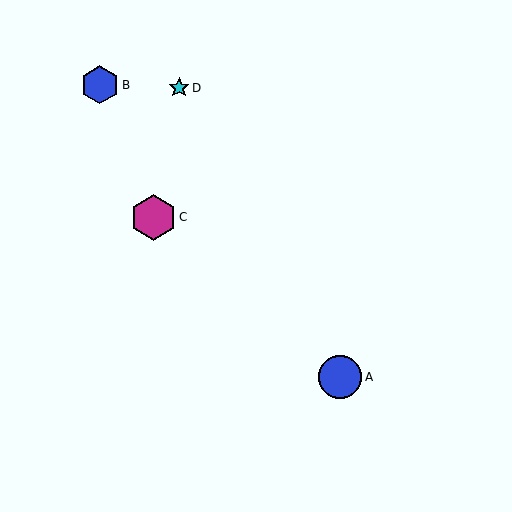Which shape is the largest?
The magenta hexagon (labeled C) is the largest.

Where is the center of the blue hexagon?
The center of the blue hexagon is at (100, 85).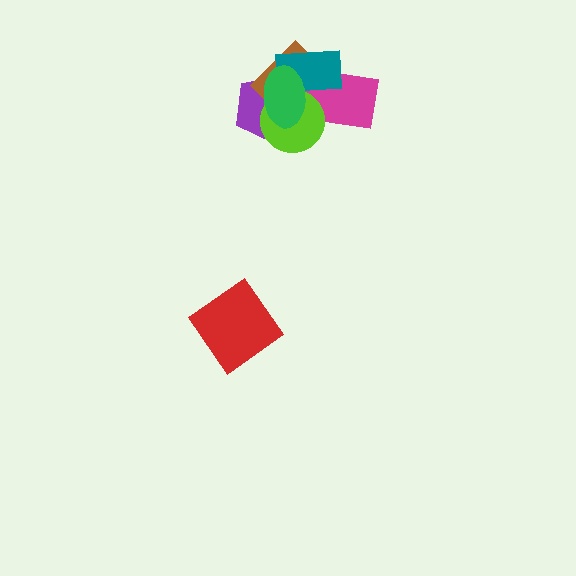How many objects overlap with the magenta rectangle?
5 objects overlap with the magenta rectangle.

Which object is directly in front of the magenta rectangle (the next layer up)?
The lime circle is directly in front of the magenta rectangle.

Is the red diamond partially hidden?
No, no other shape covers it.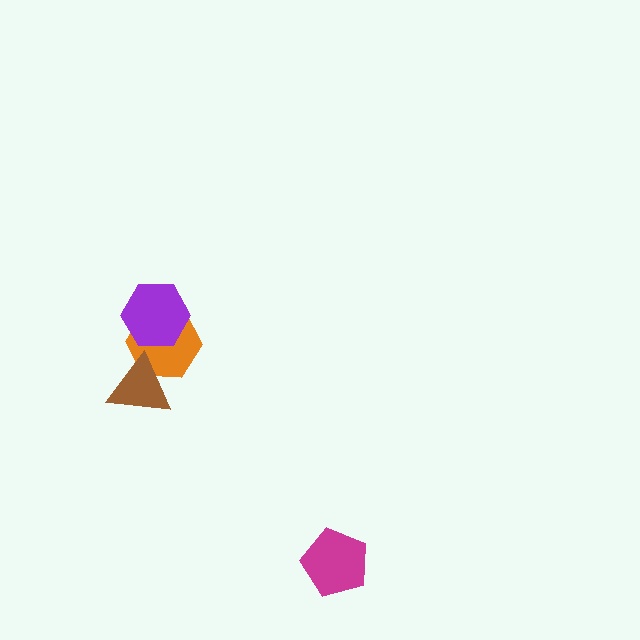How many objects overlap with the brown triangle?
1 object overlaps with the brown triangle.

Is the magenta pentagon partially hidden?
No, no other shape covers it.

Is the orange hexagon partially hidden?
Yes, it is partially covered by another shape.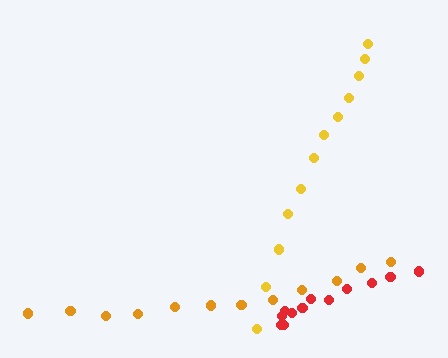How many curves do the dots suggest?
There are 3 distinct paths.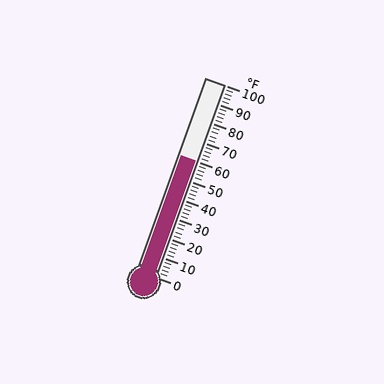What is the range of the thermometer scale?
The thermometer scale ranges from 0°F to 100°F.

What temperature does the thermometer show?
The thermometer shows approximately 60°F.